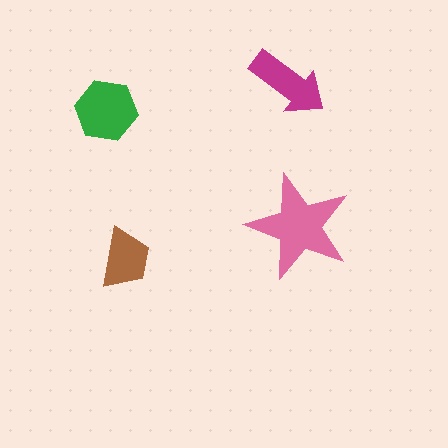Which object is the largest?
The pink star.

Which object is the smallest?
The brown trapezoid.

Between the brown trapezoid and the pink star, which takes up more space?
The pink star.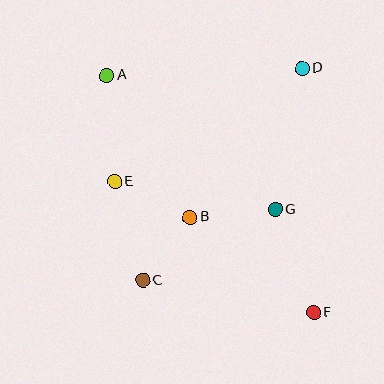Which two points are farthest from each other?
Points A and F are farthest from each other.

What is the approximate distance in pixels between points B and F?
The distance between B and F is approximately 156 pixels.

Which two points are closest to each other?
Points B and C are closest to each other.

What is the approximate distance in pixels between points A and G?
The distance between A and G is approximately 216 pixels.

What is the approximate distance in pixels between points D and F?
The distance between D and F is approximately 245 pixels.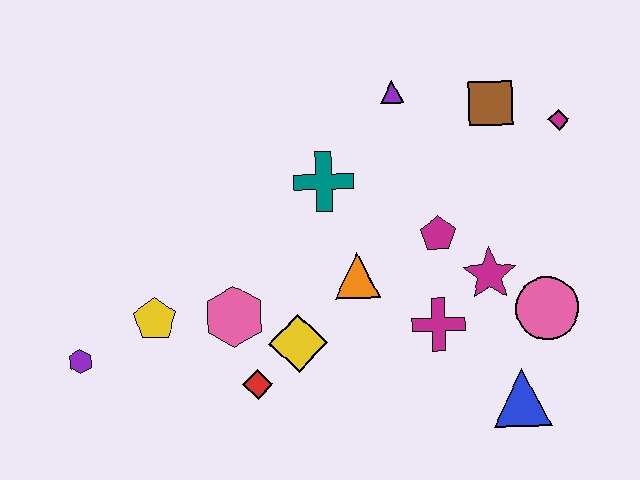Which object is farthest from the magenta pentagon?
The purple hexagon is farthest from the magenta pentagon.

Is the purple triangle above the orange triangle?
Yes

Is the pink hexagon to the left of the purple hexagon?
No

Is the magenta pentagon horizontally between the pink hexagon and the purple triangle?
No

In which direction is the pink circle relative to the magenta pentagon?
The pink circle is to the right of the magenta pentagon.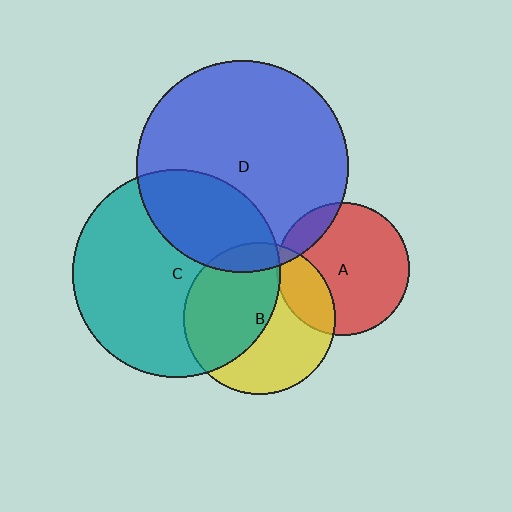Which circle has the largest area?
Circle D (blue).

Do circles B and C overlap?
Yes.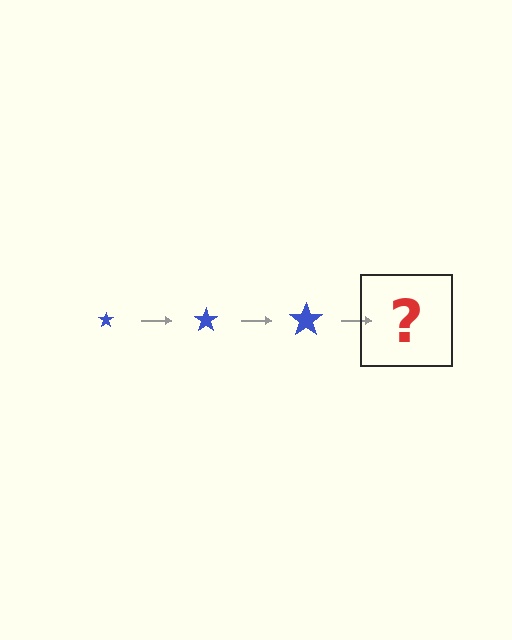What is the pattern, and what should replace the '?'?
The pattern is that the star gets progressively larger each step. The '?' should be a blue star, larger than the previous one.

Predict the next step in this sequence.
The next step is a blue star, larger than the previous one.